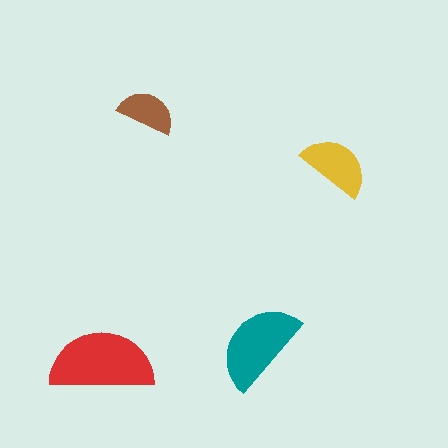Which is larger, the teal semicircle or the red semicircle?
The red one.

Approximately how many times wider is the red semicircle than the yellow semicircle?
About 1.5 times wider.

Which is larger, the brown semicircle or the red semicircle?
The red one.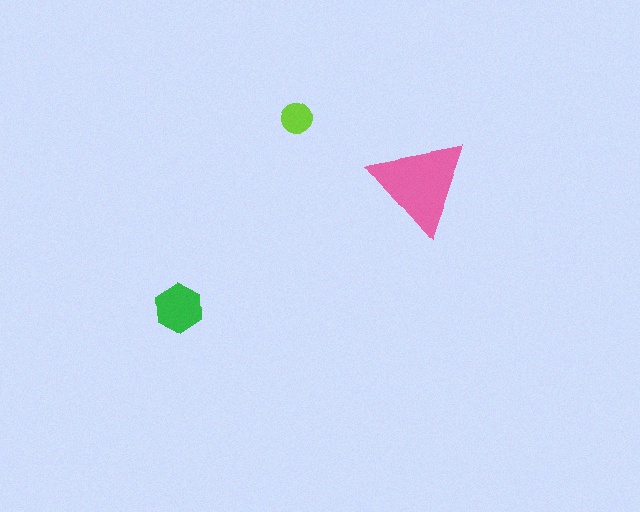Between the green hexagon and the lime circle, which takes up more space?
The green hexagon.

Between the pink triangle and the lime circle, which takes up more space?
The pink triangle.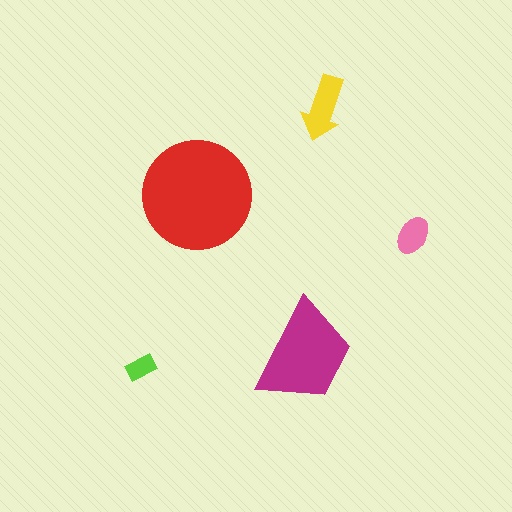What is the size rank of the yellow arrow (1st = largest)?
3rd.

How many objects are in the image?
There are 5 objects in the image.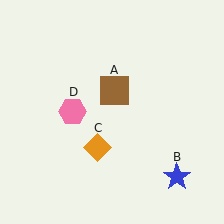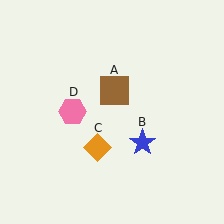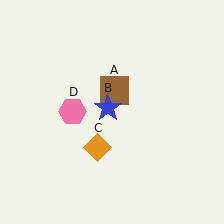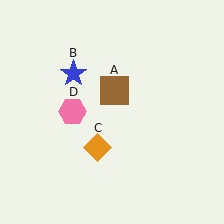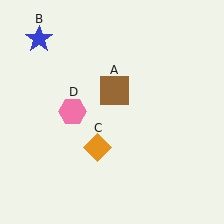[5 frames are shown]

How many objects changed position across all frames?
1 object changed position: blue star (object B).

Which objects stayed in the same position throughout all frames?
Brown square (object A) and orange diamond (object C) and pink hexagon (object D) remained stationary.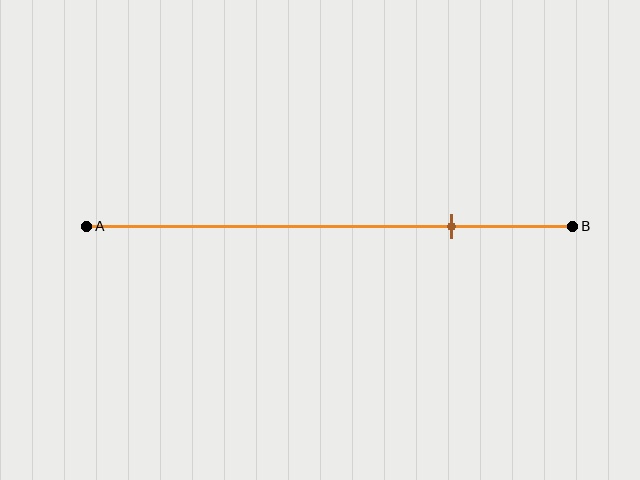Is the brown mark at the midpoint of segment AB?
No, the mark is at about 75% from A, not at the 50% midpoint.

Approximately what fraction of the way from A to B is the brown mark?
The brown mark is approximately 75% of the way from A to B.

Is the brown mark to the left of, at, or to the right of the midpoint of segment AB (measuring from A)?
The brown mark is to the right of the midpoint of segment AB.